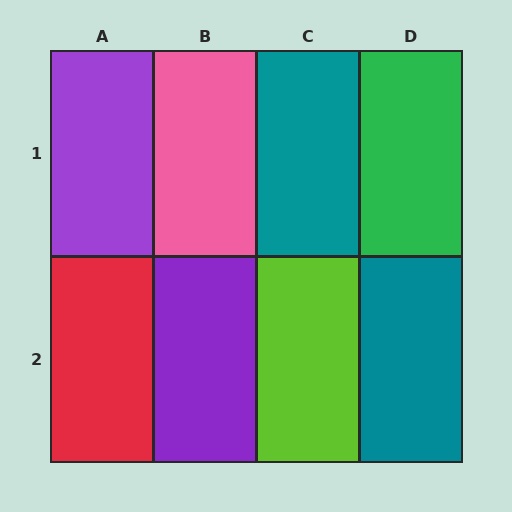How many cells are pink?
1 cell is pink.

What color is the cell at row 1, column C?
Teal.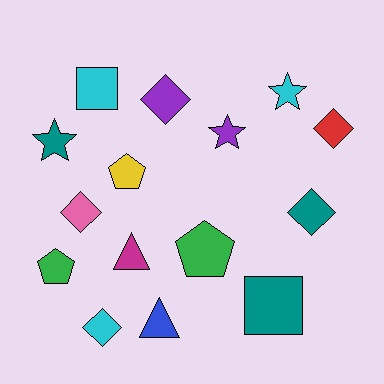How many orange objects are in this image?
There are no orange objects.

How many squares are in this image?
There are 2 squares.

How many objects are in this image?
There are 15 objects.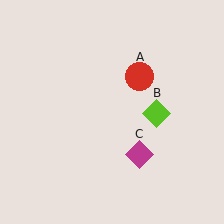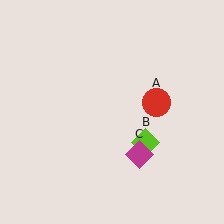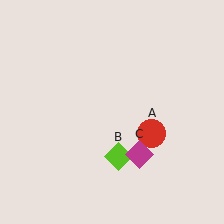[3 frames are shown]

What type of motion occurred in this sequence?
The red circle (object A), lime diamond (object B) rotated clockwise around the center of the scene.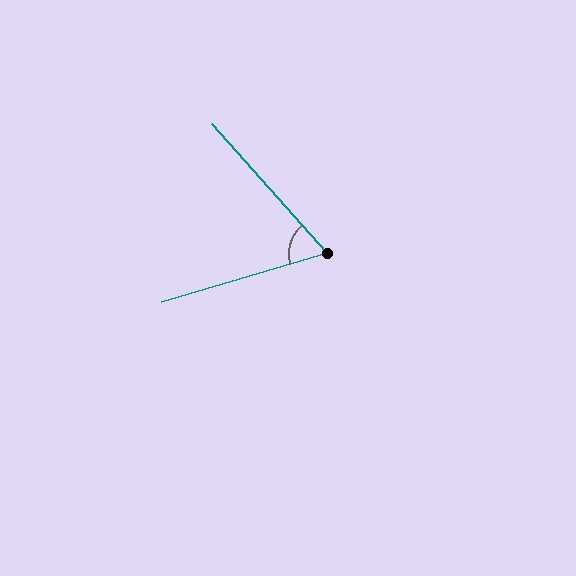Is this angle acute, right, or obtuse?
It is acute.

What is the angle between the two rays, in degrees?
Approximately 65 degrees.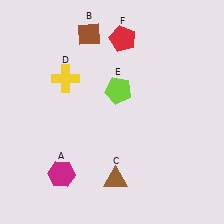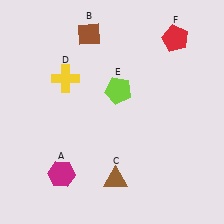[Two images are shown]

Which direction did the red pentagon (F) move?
The red pentagon (F) moved right.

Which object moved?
The red pentagon (F) moved right.